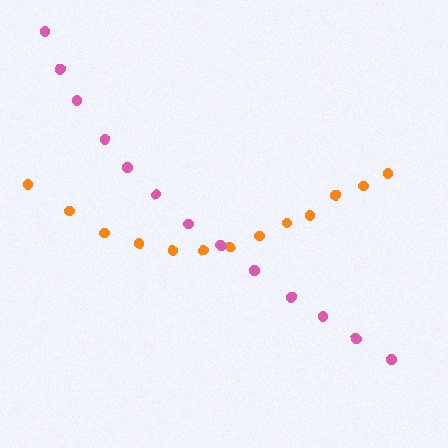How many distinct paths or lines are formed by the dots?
There are 2 distinct paths.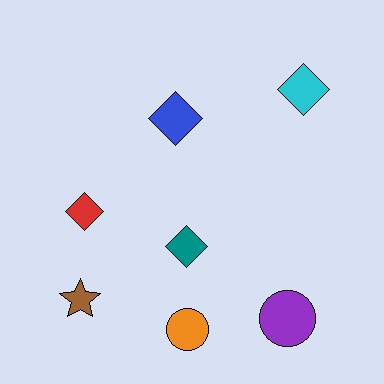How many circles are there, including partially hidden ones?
There are 2 circles.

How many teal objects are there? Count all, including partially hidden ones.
There is 1 teal object.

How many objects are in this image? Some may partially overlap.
There are 7 objects.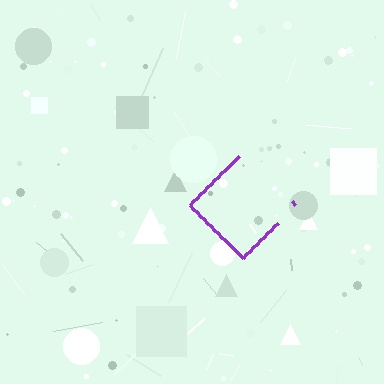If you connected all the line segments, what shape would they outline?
They would outline a diamond.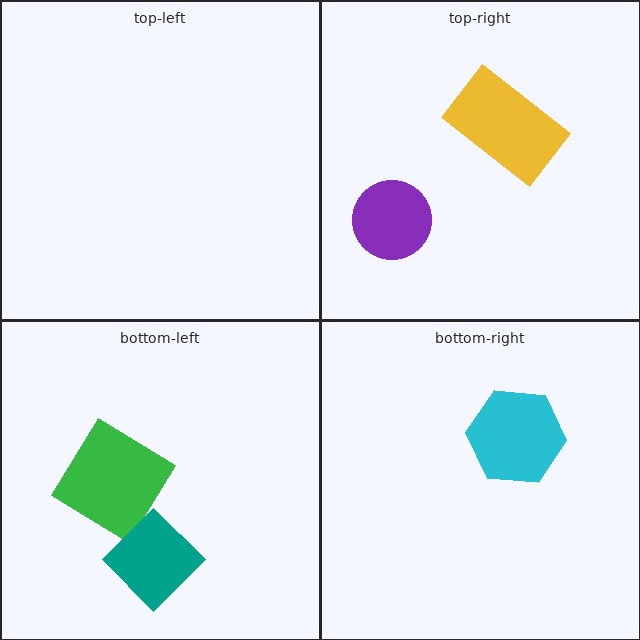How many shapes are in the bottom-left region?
2.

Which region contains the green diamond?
The bottom-left region.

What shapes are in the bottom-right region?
The cyan hexagon.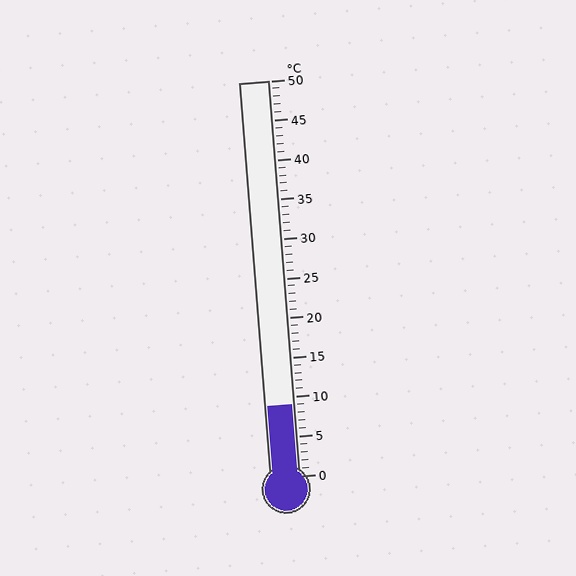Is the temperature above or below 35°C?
The temperature is below 35°C.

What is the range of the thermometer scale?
The thermometer scale ranges from 0°C to 50°C.